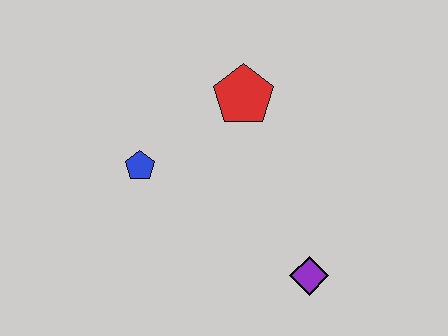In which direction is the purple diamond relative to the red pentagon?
The purple diamond is below the red pentagon.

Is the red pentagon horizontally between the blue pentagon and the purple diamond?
Yes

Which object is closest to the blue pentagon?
The red pentagon is closest to the blue pentagon.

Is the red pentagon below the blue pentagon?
No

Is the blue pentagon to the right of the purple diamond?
No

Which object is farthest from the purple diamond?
The blue pentagon is farthest from the purple diamond.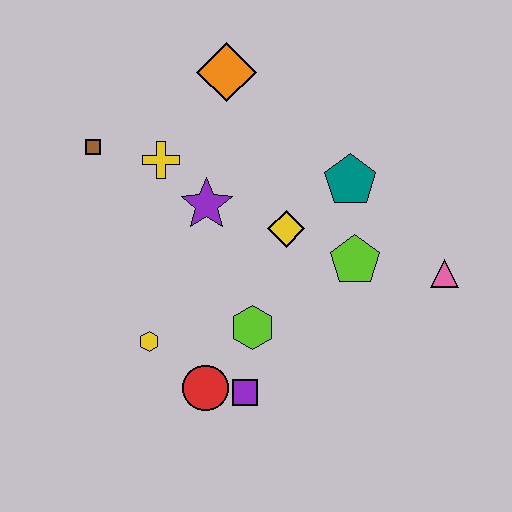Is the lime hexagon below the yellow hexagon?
No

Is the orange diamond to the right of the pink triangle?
No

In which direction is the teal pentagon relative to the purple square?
The teal pentagon is above the purple square.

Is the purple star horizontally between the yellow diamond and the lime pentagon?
No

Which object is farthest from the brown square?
The pink triangle is farthest from the brown square.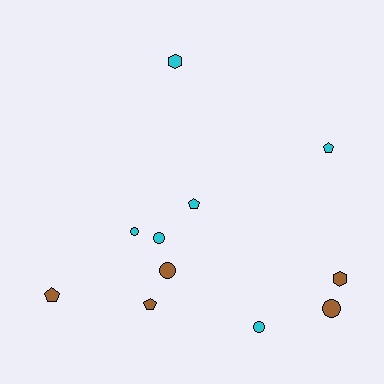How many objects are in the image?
There are 11 objects.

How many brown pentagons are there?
There are 2 brown pentagons.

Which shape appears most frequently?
Circle, with 5 objects.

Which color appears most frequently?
Cyan, with 6 objects.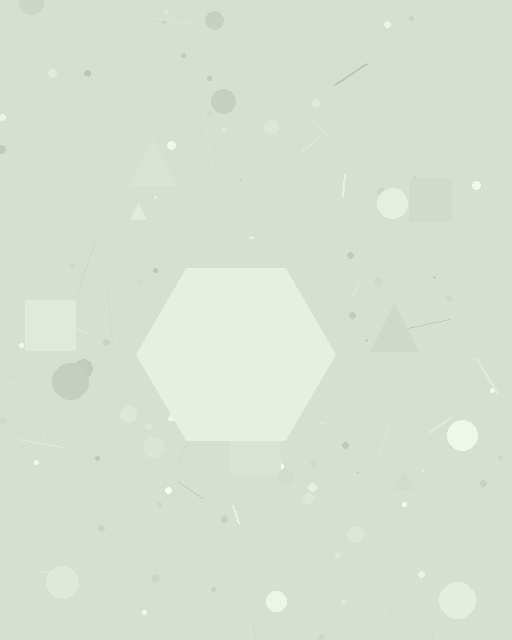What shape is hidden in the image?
A hexagon is hidden in the image.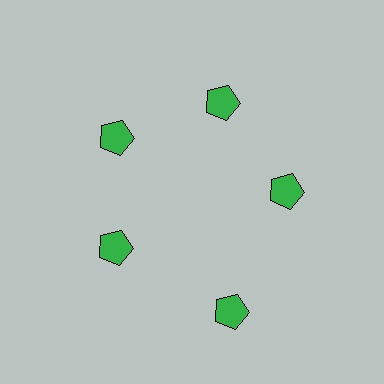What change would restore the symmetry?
The symmetry would be restored by moving it inward, back onto the ring so that all 5 pentagons sit at equal angles and equal distance from the center.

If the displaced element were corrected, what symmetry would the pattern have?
It would have 5-fold rotational symmetry — the pattern would map onto itself every 72 degrees.